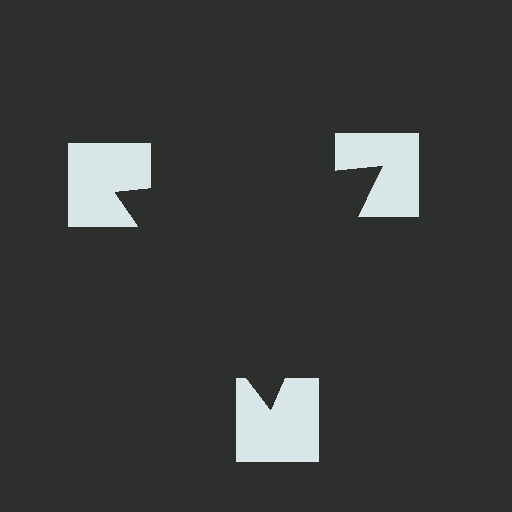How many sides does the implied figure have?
3 sides.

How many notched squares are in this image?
There are 3 — one at each vertex of the illusory triangle.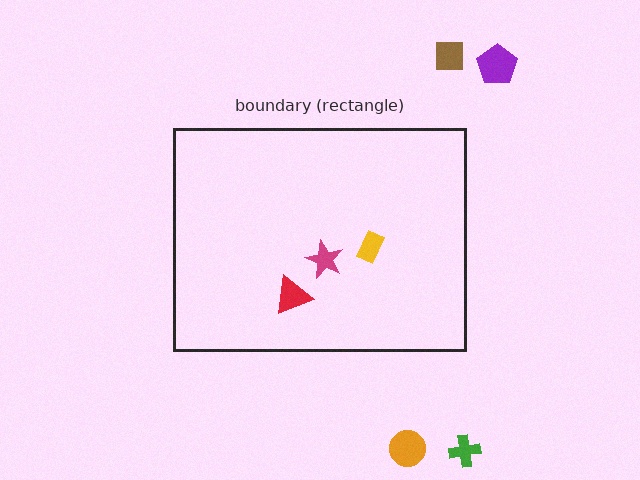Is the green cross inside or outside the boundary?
Outside.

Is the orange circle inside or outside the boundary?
Outside.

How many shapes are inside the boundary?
3 inside, 4 outside.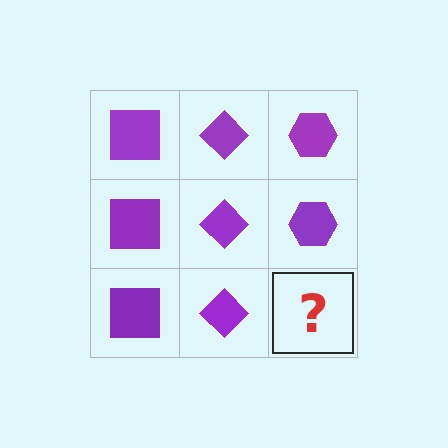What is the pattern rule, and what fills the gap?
The rule is that each column has a consistent shape. The gap should be filled with a purple hexagon.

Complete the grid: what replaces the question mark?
The question mark should be replaced with a purple hexagon.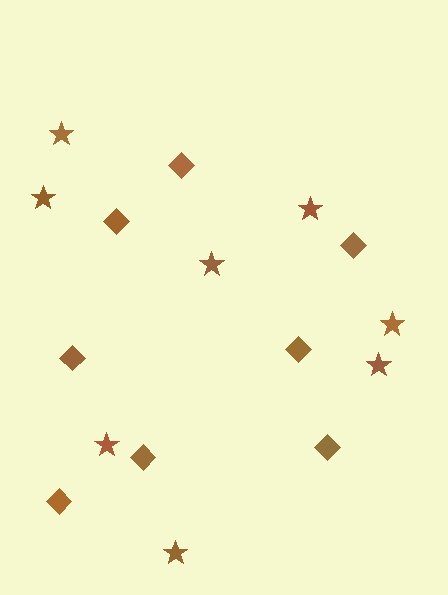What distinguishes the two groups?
There are 2 groups: one group of diamonds (8) and one group of stars (8).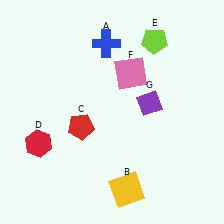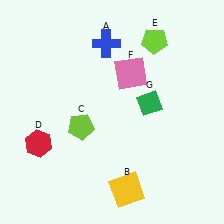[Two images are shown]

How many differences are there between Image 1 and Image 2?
There are 2 differences between the two images.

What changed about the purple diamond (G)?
In Image 1, G is purple. In Image 2, it changed to green.